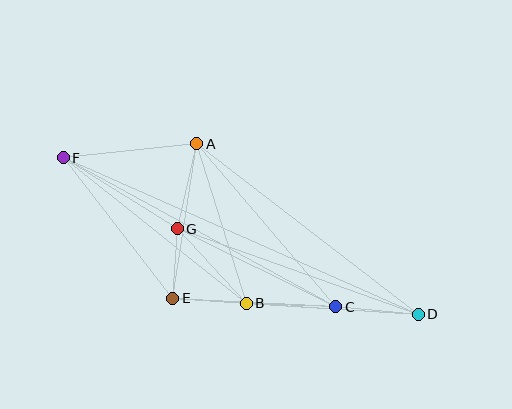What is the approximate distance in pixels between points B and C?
The distance between B and C is approximately 89 pixels.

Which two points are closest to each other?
Points E and G are closest to each other.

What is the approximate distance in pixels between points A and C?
The distance between A and C is approximately 214 pixels.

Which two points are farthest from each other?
Points D and F are farthest from each other.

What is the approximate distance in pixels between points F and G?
The distance between F and G is approximately 135 pixels.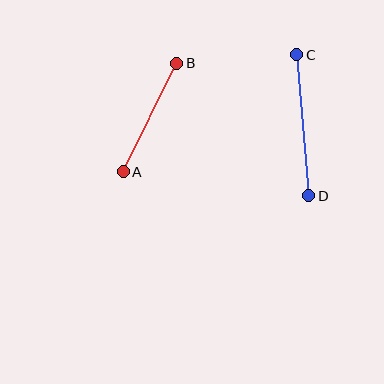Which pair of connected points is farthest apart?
Points C and D are farthest apart.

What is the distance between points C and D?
The distance is approximately 141 pixels.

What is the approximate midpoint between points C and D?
The midpoint is at approximately (303, 125) pixels.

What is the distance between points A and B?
The distance is approximately 121 pixels.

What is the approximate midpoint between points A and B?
The midpoint is at approximately (150, 118) pixels.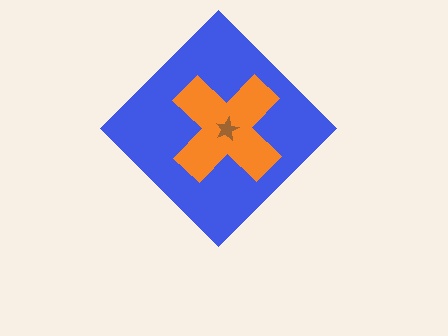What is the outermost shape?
The blue diamond.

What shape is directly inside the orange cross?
The brown star.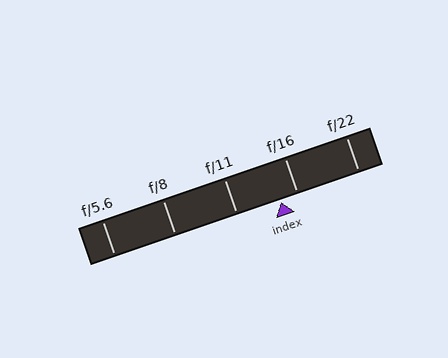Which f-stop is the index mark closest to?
The index mark is closest to f/16.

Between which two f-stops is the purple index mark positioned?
The index mark is between f/11 and f/16.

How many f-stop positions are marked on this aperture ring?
There are 5 f-stop positions marked.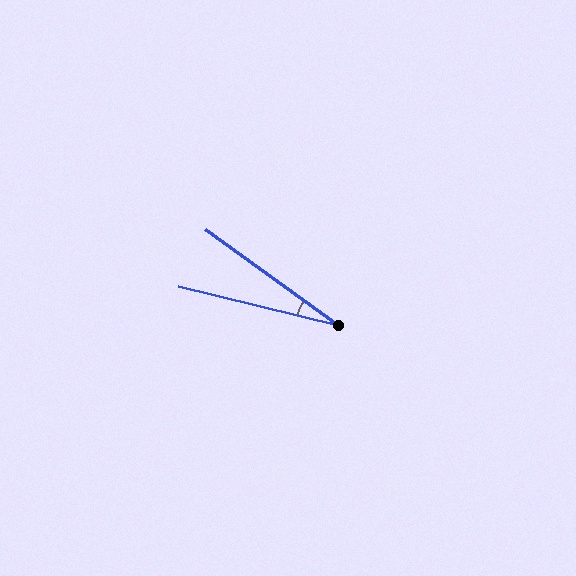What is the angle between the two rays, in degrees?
Approximately 22 degrees.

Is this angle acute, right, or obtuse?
It is acute.